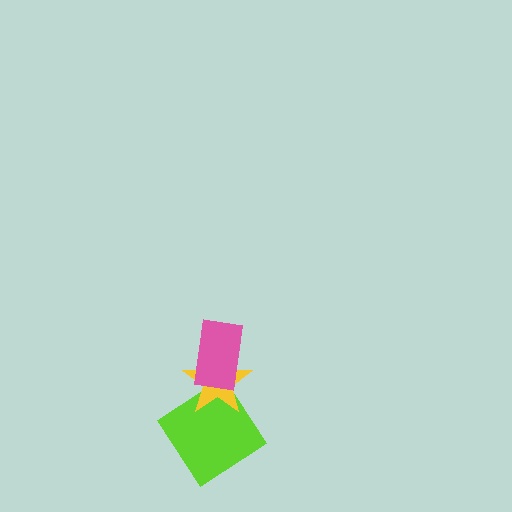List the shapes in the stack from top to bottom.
From top to bottom: the pink rectangle, the yellow star, the lime diamond.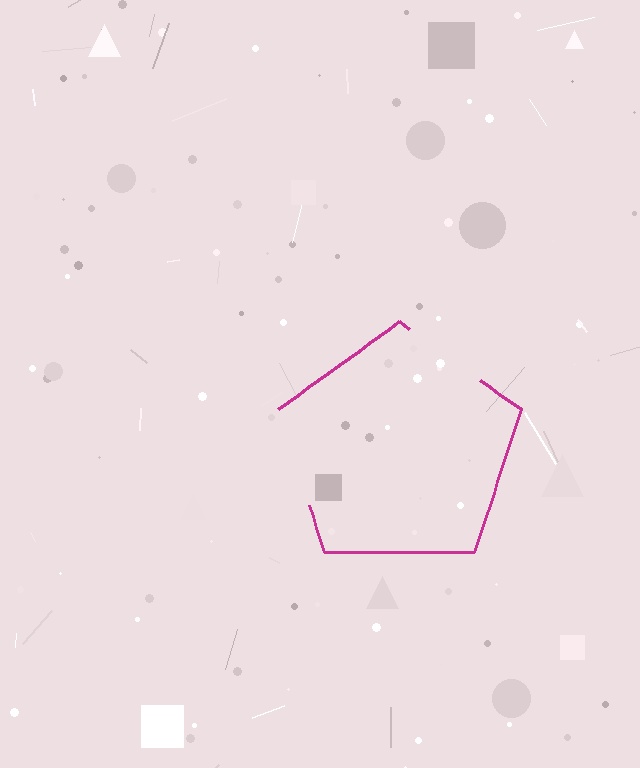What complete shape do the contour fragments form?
The contour fragments form a pentagon.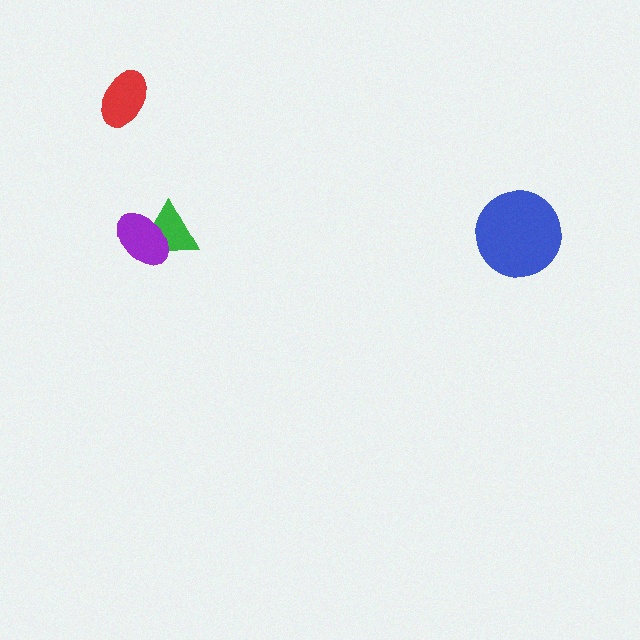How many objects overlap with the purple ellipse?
1 object overlaps with the purple ellipse.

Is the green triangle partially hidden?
Yes, it is partially covered by another shape.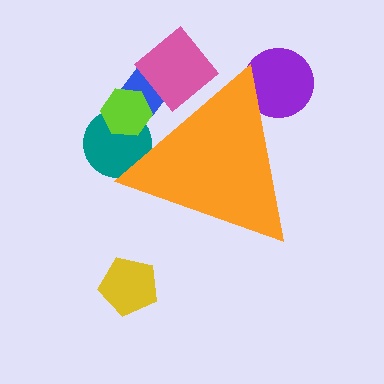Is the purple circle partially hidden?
Yes, the purple circle is partially hidden behind the orange triangle.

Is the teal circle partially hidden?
Yes, the teal circle is partially hidden behind the orange triangle.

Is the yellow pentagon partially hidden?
No, the yellow pentagon is fully visible.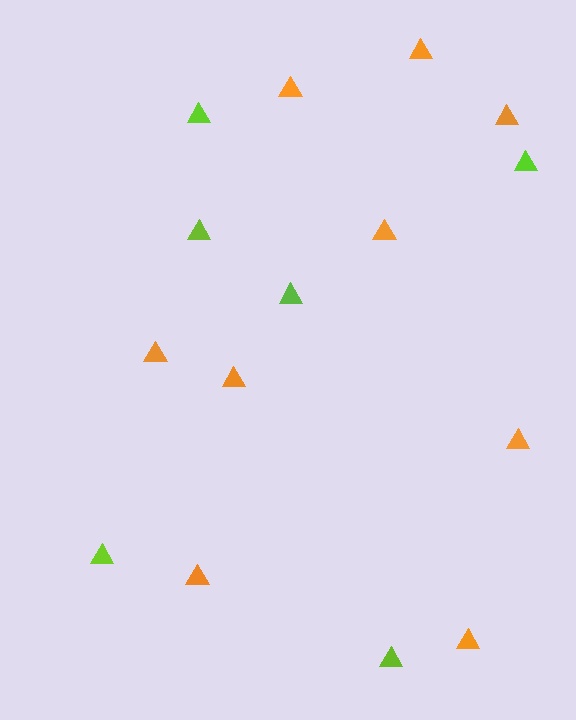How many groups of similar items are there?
There are 2 groups: one group of orange triangles (9) and one group of lime triangles (6).